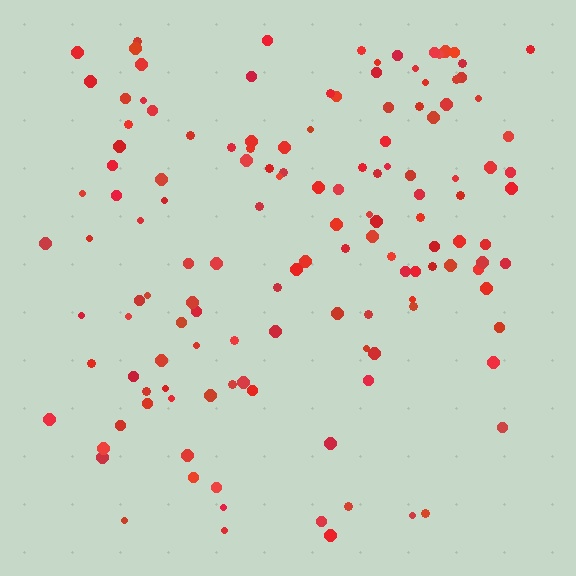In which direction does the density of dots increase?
From bottom to top, with the top side densest.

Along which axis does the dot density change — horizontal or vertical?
Vertical.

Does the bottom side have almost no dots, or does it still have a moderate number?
Still a moderate number, just noticeably fewer than the top.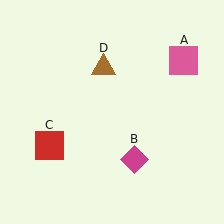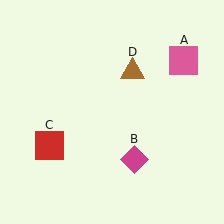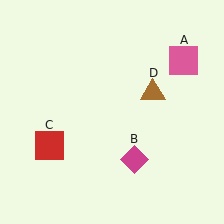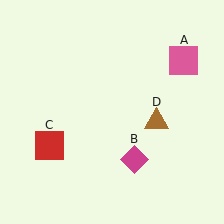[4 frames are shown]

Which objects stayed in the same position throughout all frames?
Pink square (object A) and magenta diamond (object B) and red square (object C) remained stationary.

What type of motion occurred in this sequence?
The brown triangle (object D) rotated clockwise around the center of the scene.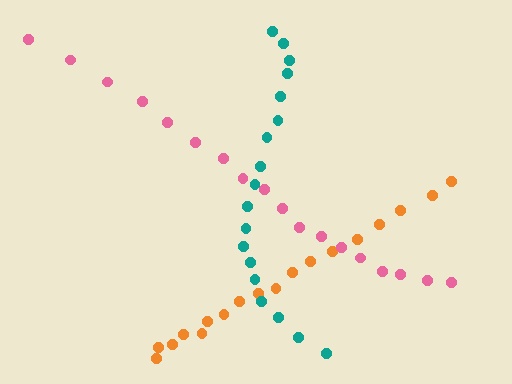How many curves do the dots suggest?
There are 3 distinct paths.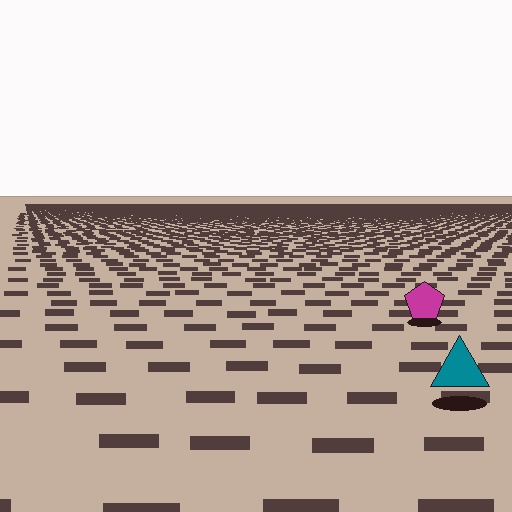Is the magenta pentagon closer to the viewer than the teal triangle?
No. The teal triangle is closer — you can tell from the texture gradient: the ground texture is coarser near it.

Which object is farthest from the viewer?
The magenta pentagon is farthest from the viewer. It appears smaller and the ground texture around it is denser.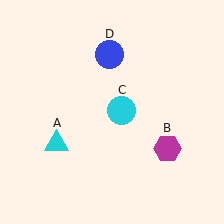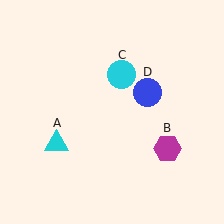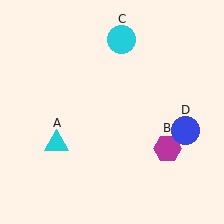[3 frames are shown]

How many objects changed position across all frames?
2 objects changed position: cyan circle (object C), blue circle (object D).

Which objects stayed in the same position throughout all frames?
Cyan triangle (object A) and magenta hexagon (object B) remained stationary.